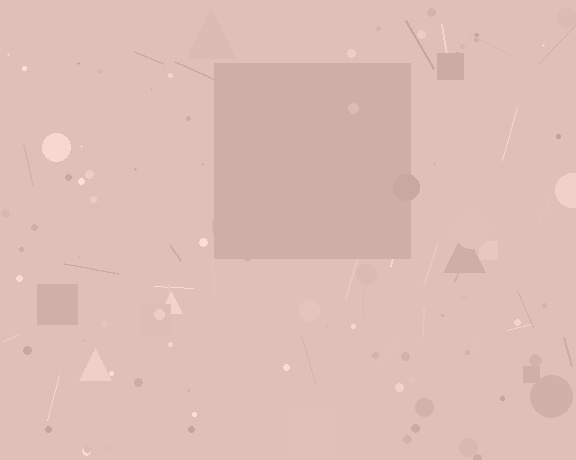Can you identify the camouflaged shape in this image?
The camouflaged shape is a square.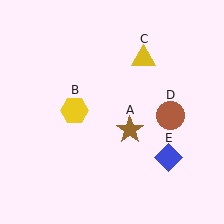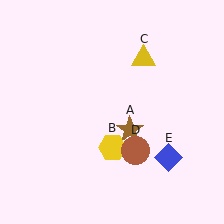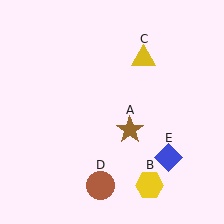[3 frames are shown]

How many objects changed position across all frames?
2 objects changed position: yellow hexagon (object B), brown circle (object D).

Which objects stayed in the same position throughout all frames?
Brown star (object A) and yellow triangle (object C) and blue diamond (object E) remained stationary.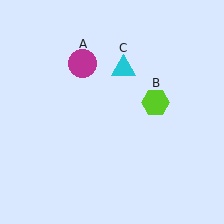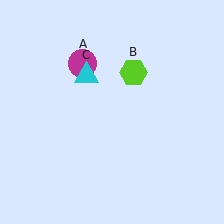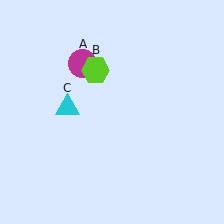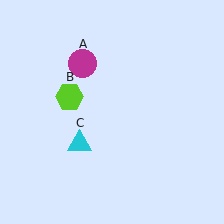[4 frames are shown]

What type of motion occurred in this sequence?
The lime hexagon (object B), cyan triangle (object C) rotated counterclockwise around the center of the scene.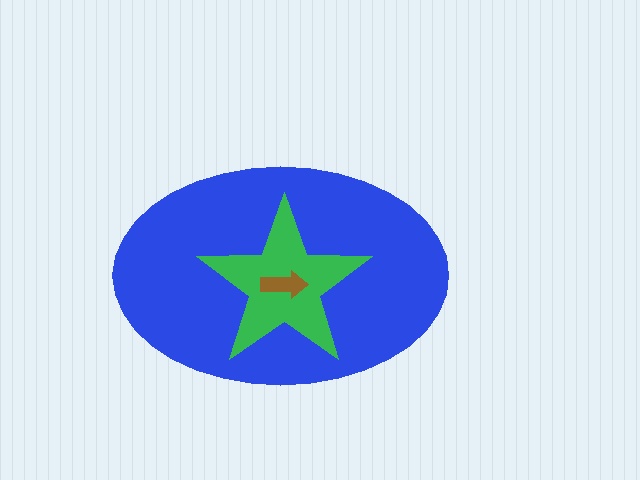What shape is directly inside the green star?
The brown arrow.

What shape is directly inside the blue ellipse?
The green star.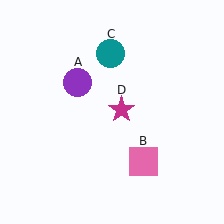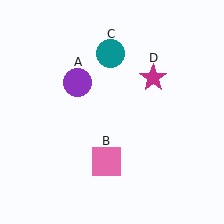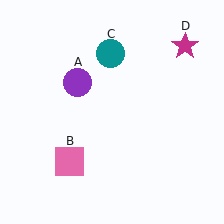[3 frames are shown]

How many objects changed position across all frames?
2 objects changed position: pink square (object B), magenta star (object D).